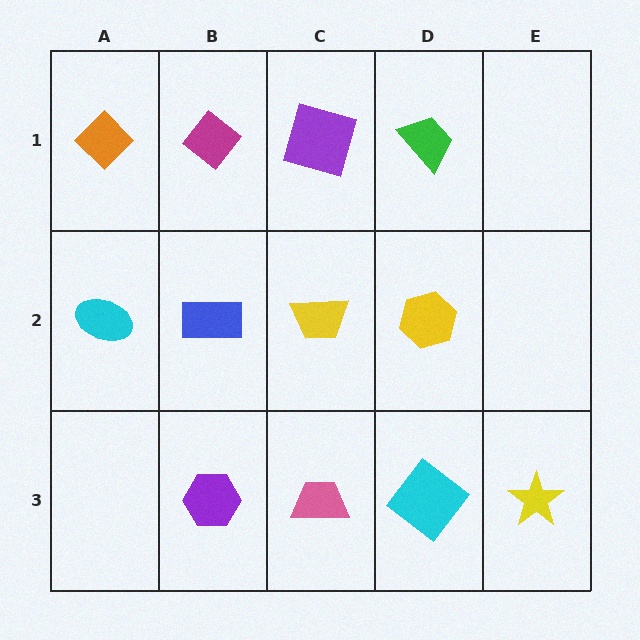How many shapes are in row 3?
4 shapes.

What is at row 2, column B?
A blue rectangle.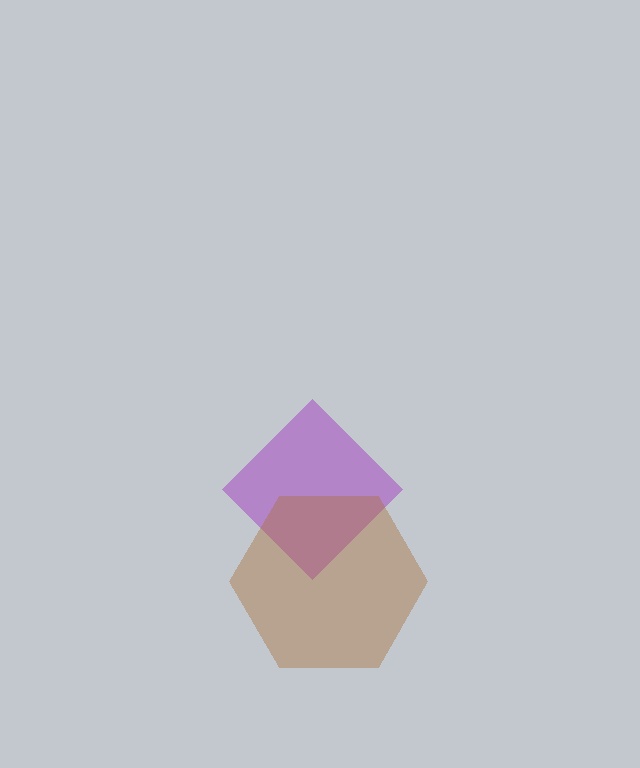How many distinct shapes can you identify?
There are 2 distinct shapes: a purple diamond, a brown hexagon.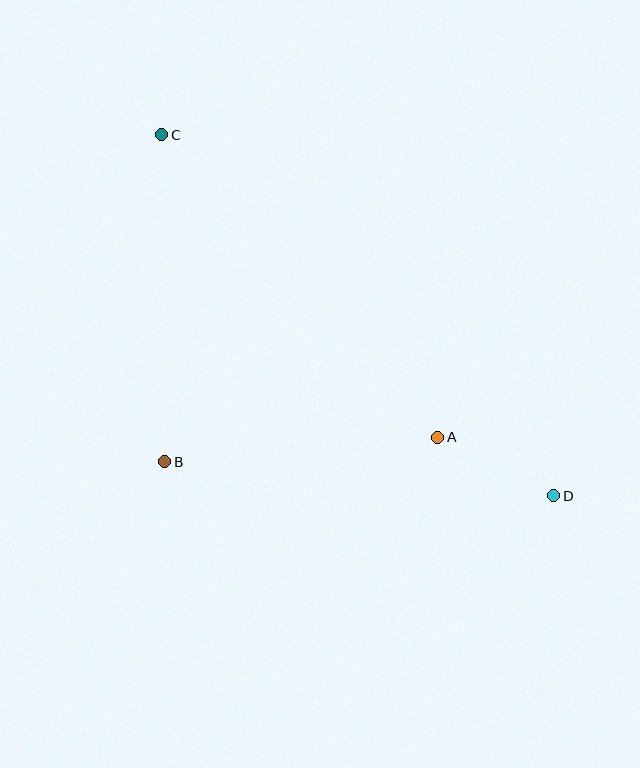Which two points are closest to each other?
Points A and D are closest to each other.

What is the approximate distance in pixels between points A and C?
The distance between A and C is approximately 410 pixels.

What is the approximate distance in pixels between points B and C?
The distance between B and C is approximately 327 pixels.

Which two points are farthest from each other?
Points C and D are farthest from each other.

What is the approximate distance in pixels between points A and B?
The distance between A and B is approximately 274 pixels.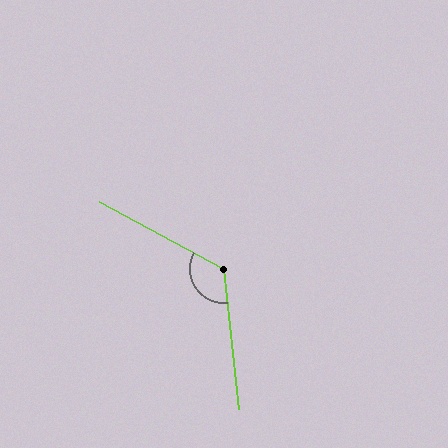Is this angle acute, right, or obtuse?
It is obtuse.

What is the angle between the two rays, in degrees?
Approximately 124 degrees.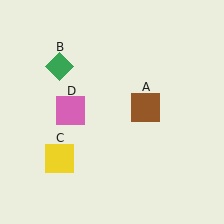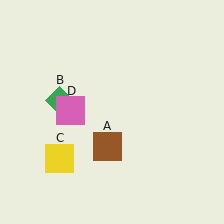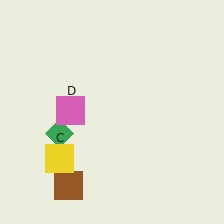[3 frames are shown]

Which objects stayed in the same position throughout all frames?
Yellow square (object C) and pink square (object D) remained stationary.